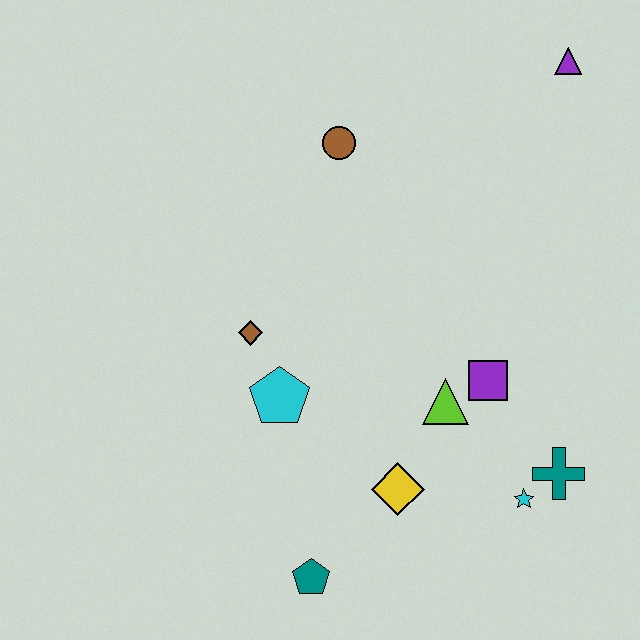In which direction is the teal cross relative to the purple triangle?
The teal cross is below the purple triangle.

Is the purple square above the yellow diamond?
Yes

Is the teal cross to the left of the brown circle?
No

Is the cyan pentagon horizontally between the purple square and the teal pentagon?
No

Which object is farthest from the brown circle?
The teal pentagon is farthest from the brown circle.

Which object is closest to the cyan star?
The teal cross is closest to the cyan star.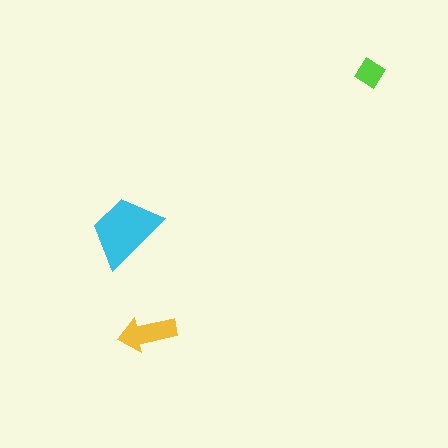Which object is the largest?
The cyan trapezoid.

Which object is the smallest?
The lime diamond.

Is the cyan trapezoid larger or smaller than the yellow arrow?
Larger.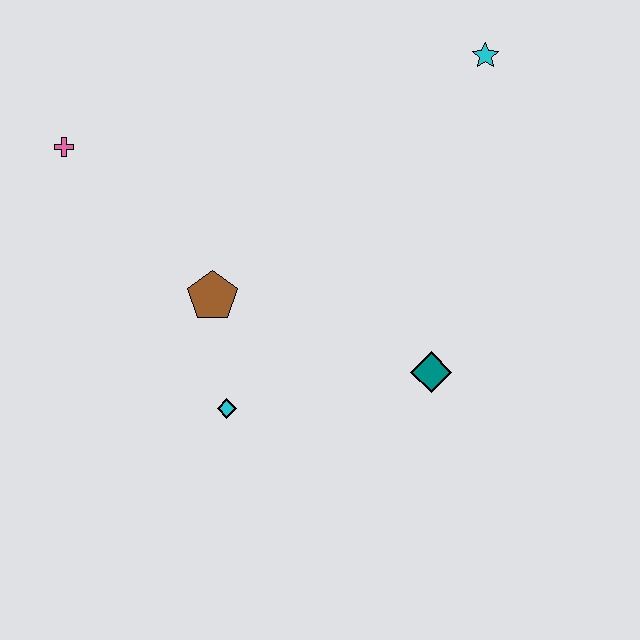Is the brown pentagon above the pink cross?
No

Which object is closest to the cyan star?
The teal diamond is closest to the cyan star.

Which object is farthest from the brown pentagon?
The cyan star is farthest from the brown pentagon.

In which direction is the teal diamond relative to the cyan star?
The teal diamond is below the cyan star.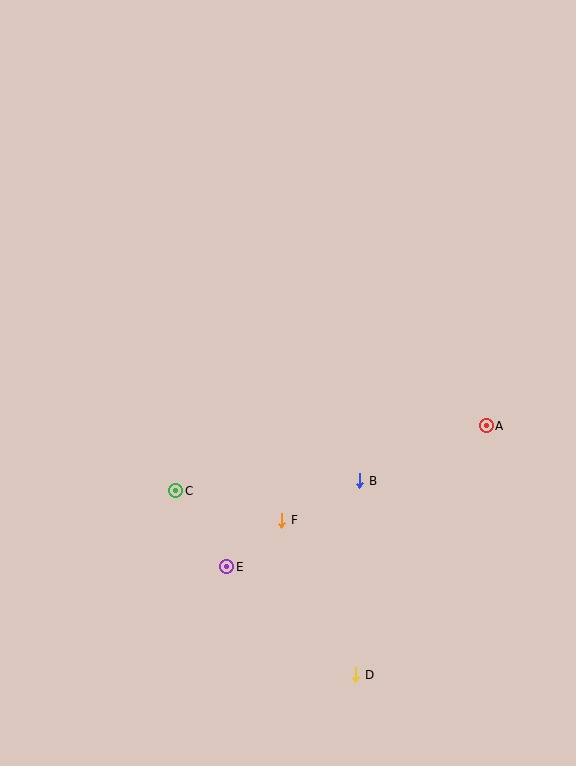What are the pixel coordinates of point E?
Point E is at (227, 567).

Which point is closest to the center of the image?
Point B at (360, 481) is closest to the center.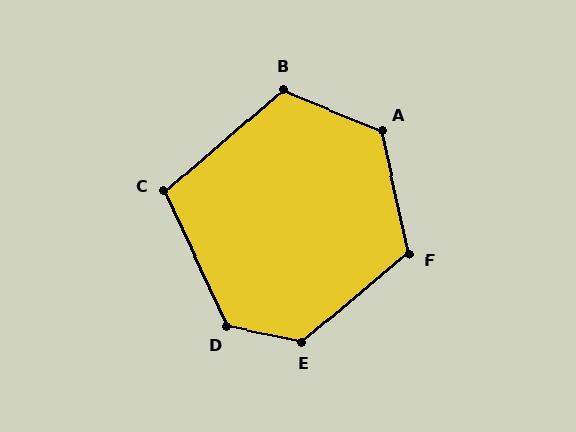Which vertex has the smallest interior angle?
C, at approximately 106 degrees.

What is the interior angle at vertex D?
Approximately 126 degrees (obtuse).